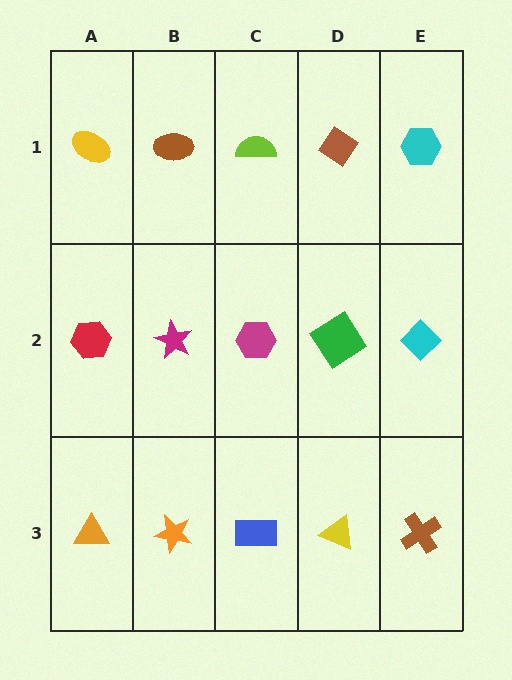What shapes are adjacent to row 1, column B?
A magenta star (row 2, column B), a yellow ellipse (row 1, column A), a lime semicircle (row 1, column C).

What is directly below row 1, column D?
A green diamond.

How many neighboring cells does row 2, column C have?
4.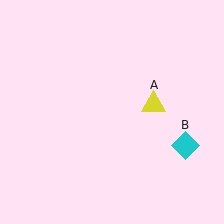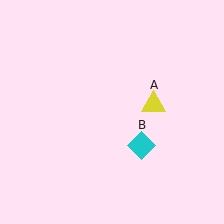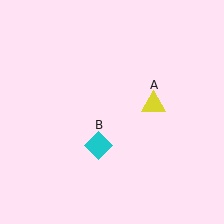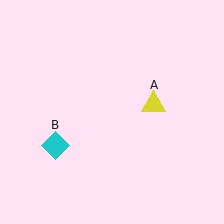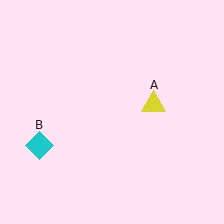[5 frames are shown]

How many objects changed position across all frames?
1 object changed position: cyan diamond (object B).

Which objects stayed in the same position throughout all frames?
Yellow triangle (object A) remained stationary.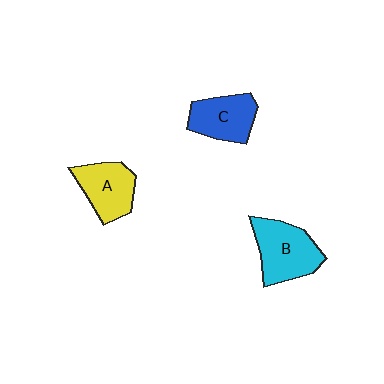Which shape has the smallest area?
Shape C (blue).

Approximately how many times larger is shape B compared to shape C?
Approximately 1.3 times.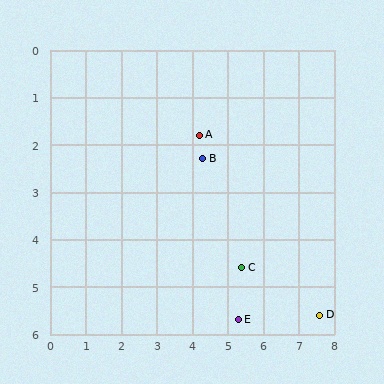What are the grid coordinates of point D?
Point D is at approximately (7.6, 5.6).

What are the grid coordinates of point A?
Point A is at approximately (4.2, 1.8).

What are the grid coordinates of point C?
Point C is at approximately (5.4, 4.6).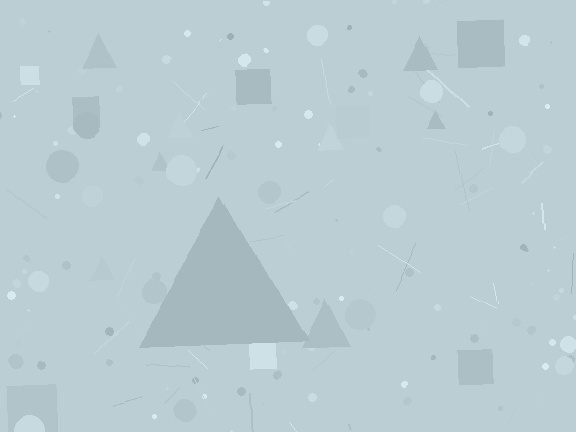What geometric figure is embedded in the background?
A triangle is embedded in the background.